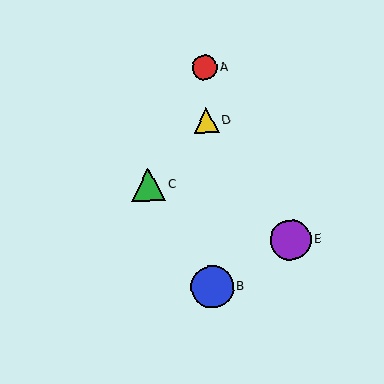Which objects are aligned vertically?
Objects A, B, D are aligned vertically.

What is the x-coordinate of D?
Object D is at x≈206.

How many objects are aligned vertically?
3 objects (A, B, D) are aligned vertically.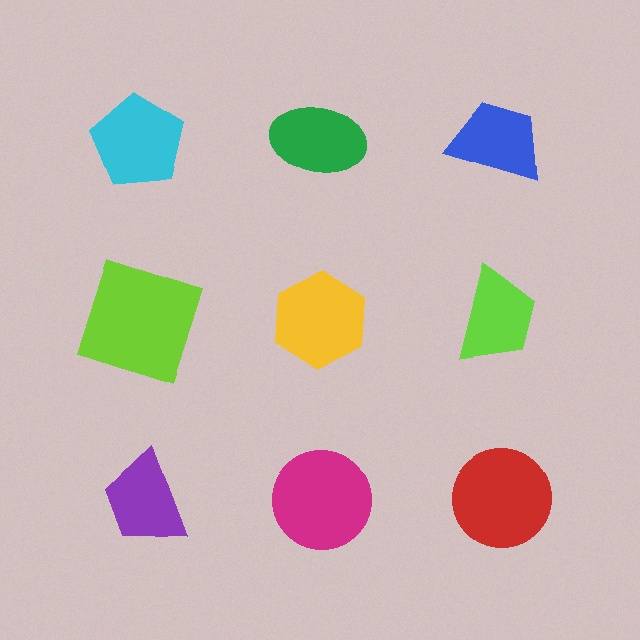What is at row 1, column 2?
A green ellipse.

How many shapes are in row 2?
3 shapes.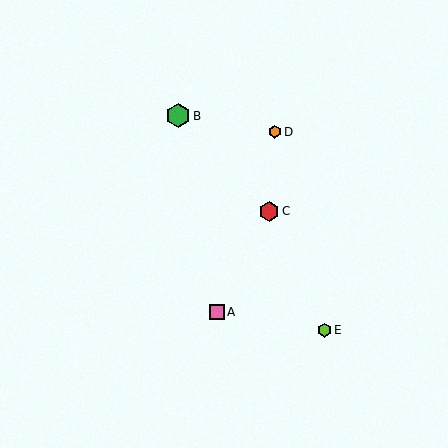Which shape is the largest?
The green hexagon (labeled B) is the largest.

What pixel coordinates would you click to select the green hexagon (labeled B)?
Click at (178, 116) to select the green hexagon B.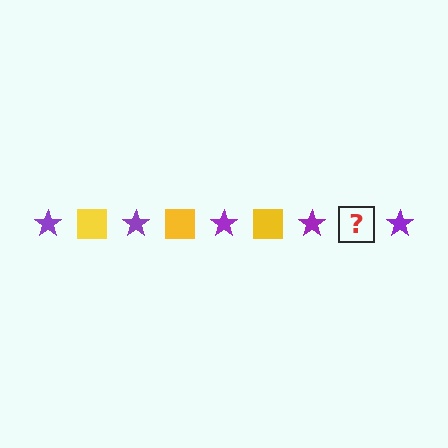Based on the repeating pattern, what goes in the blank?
The blank should be a yellow square.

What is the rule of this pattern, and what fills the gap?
The rule is that the pattern alternates between purple star and yellow square. The gap should be filled with a yellow square.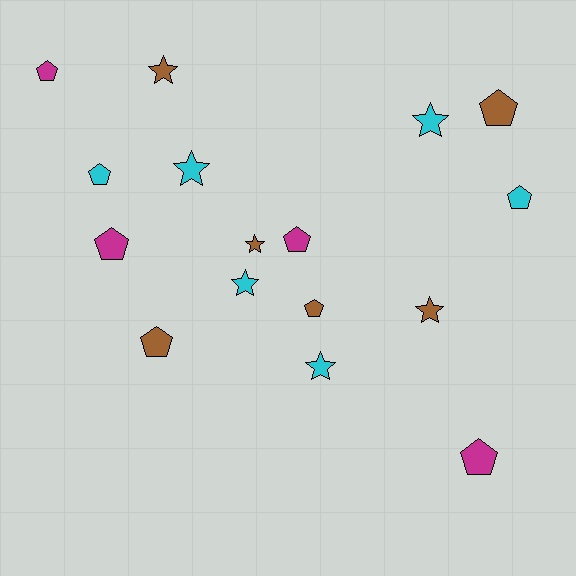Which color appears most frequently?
Cyan, with 6 objects.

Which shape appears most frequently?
Pentagon, with 9 objects.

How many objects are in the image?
There are 16 objects.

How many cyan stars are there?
There are 4 cyan stars.